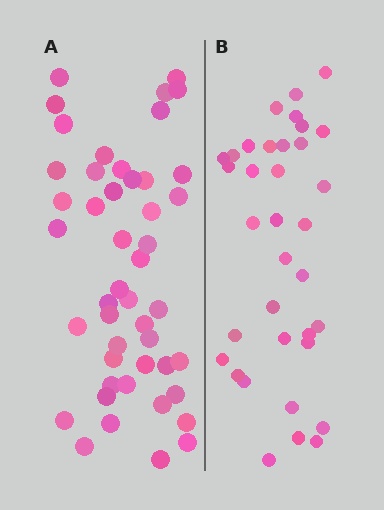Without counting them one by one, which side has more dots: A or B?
Region A (the left region) has more dots.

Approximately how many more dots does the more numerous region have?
Region A has roughly 12 or so more dots than region B.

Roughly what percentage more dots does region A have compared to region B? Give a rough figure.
About 35% more.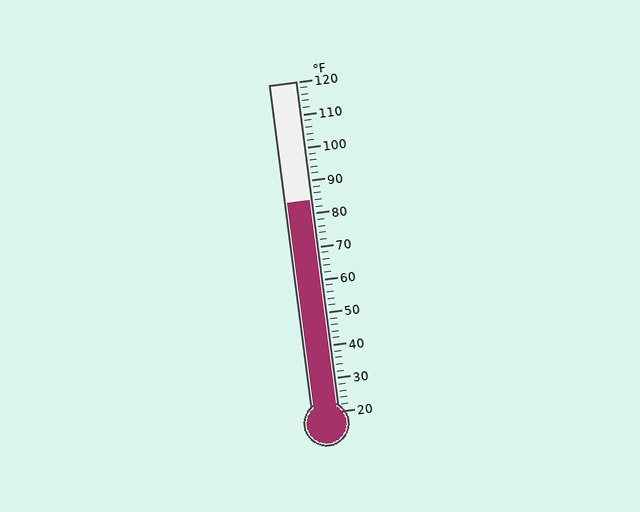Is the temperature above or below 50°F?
The temperature is above 50°F.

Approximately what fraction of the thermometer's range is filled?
The thermometer is filled to approximately 65% of its range.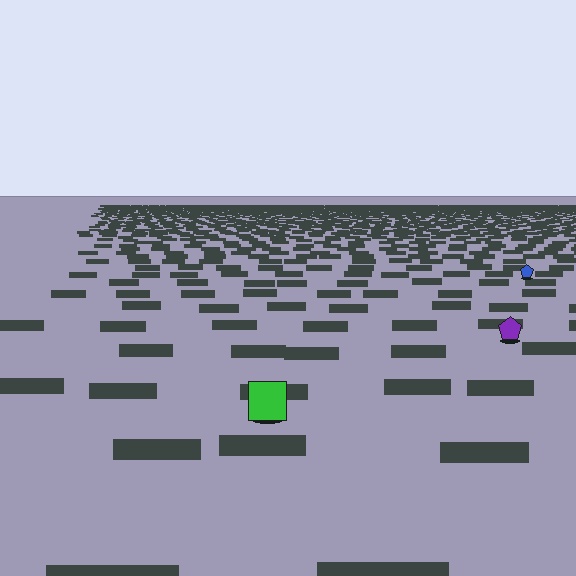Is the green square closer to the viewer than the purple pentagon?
Yes. The green square is closer — you can tell from the texture gradient: the ground texture is coarser near it.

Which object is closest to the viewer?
The green square is closest. The texture marks near it are larger and more spread out.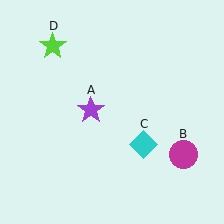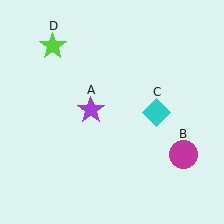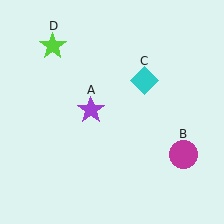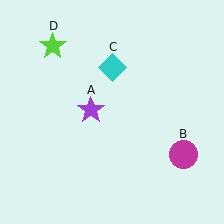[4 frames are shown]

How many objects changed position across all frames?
1 object changed position: cyan diamond (object C).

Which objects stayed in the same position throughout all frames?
Purple star (object A) and magenta circle (object B) and lime star (object D) remained stationary.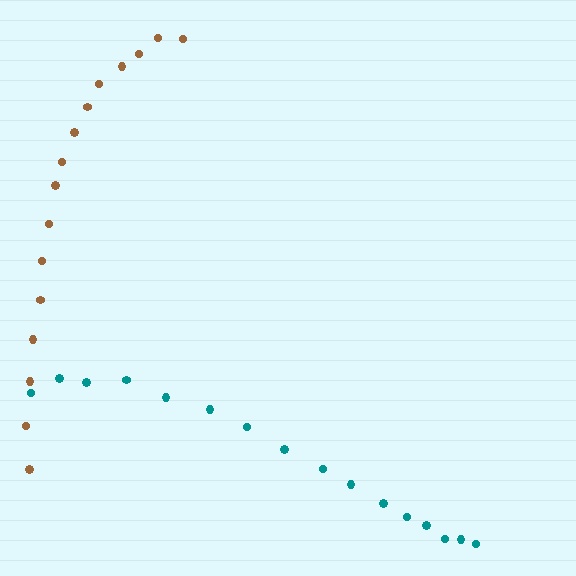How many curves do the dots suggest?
There are 2 distinct paths.